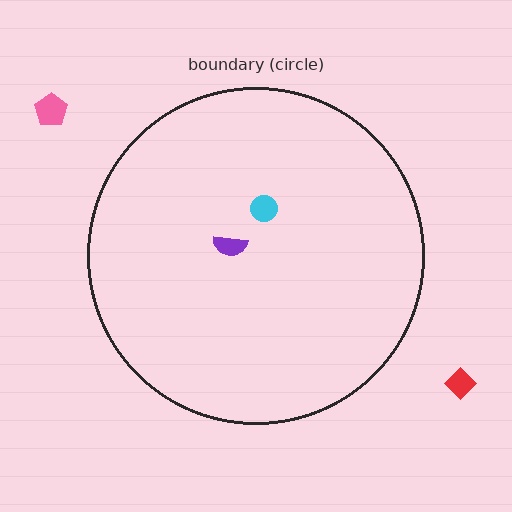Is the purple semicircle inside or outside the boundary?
Inside.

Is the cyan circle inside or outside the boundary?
Inside.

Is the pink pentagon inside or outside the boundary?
Outside.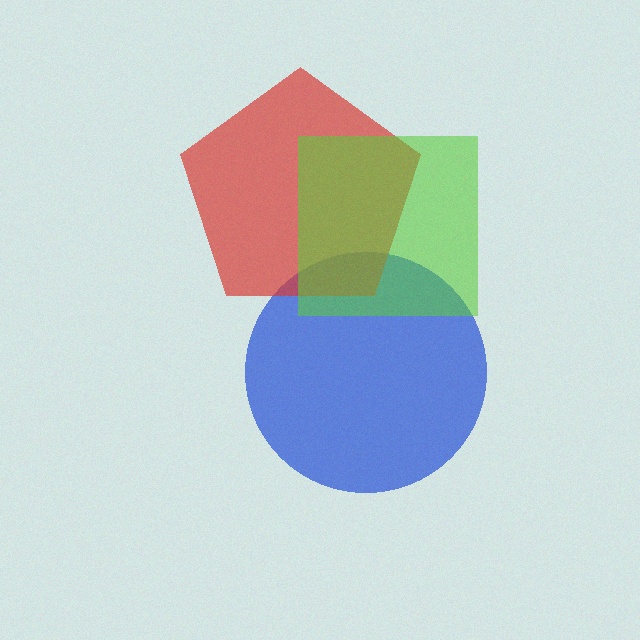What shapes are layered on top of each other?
The layered shapes are: a blue circle, a red pentagon, a lime square.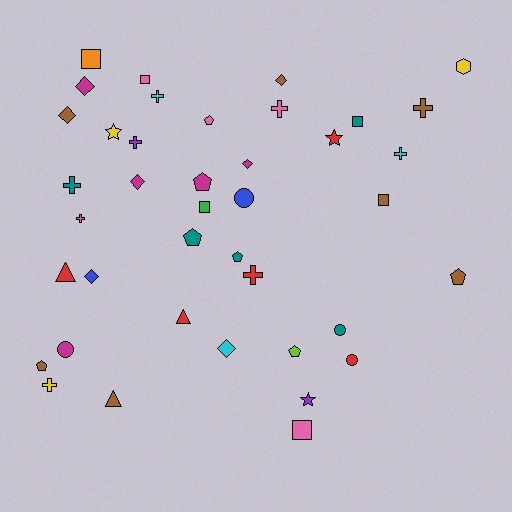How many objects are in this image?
There are 40 objects.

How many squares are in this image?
There are 6 squares.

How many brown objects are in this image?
There are 7 brown objects.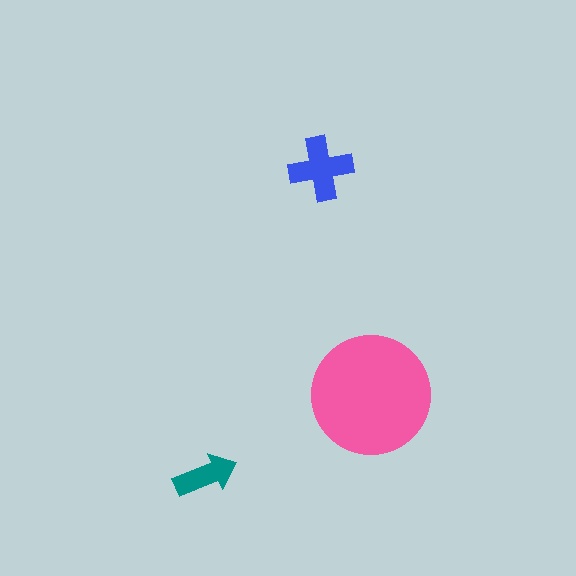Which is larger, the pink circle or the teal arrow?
The pink circle.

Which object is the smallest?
The teal arrow.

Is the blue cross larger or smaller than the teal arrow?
Larger.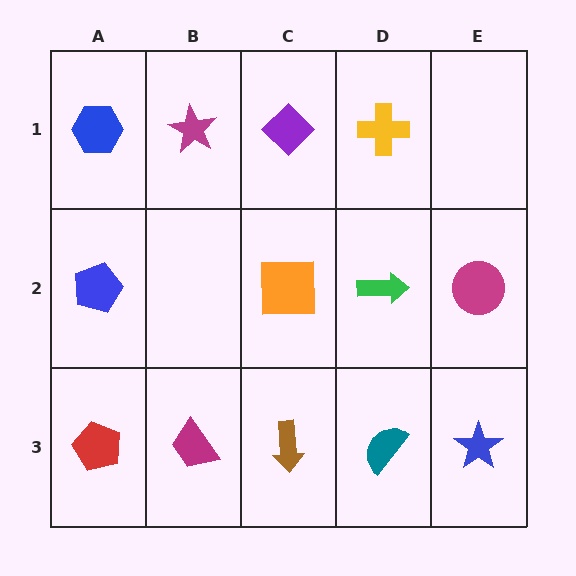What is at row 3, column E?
A blue star.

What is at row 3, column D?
A teal semicircle.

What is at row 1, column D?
A yellow cross.